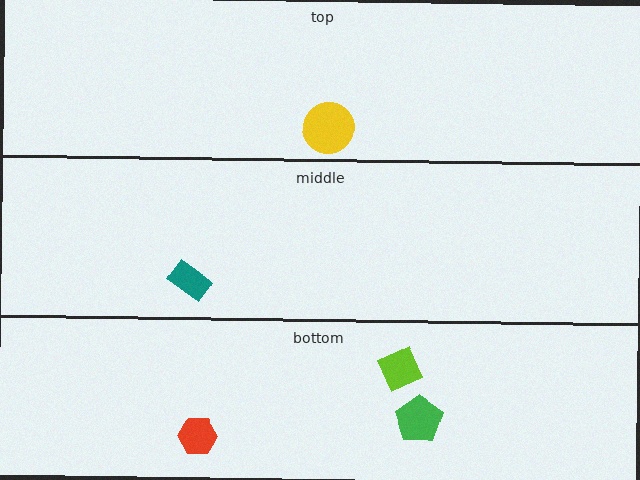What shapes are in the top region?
The yellow circle.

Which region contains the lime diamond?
The bottom region.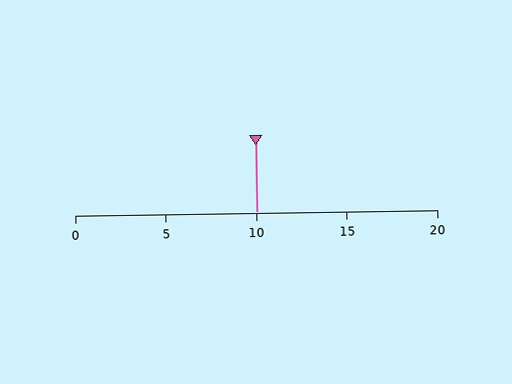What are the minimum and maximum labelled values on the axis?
The axis runs from 0 to 20.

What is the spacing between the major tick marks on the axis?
The major ticks are spaced 5 apart.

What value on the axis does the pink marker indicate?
The marker indicates approximately 10.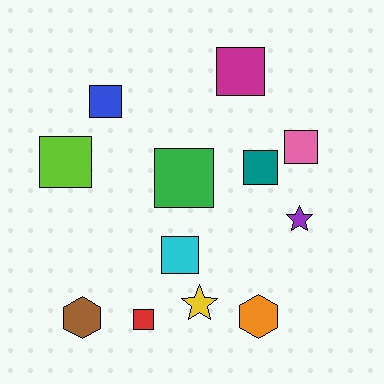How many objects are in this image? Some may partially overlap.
There are 12 objects.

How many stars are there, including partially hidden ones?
There are 2 stars.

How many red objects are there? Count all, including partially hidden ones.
There is 1 red object.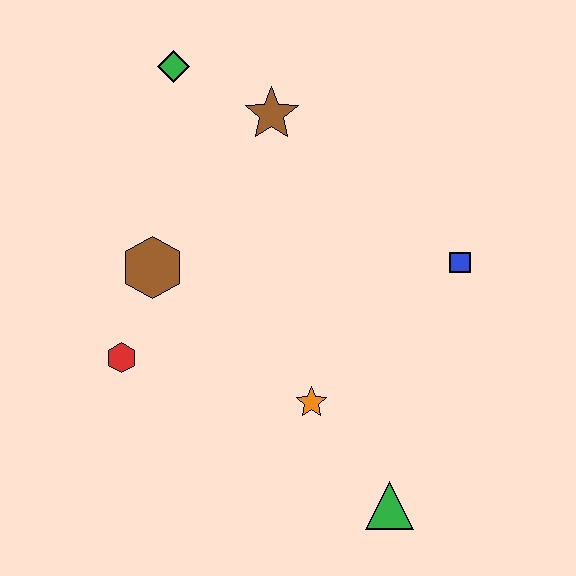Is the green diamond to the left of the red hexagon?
No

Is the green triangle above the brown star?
No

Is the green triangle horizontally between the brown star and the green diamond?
No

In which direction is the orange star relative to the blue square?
The orange star is to the left of the blue square.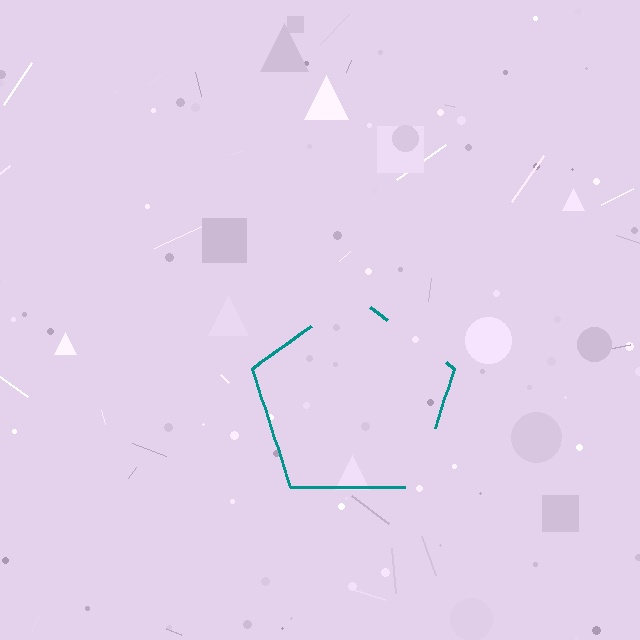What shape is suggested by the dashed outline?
The dashed outline suggests a pentagon.